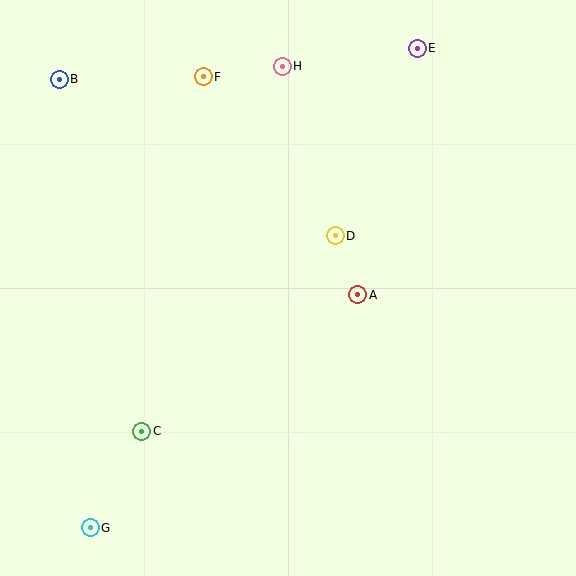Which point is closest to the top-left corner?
Point B is closest to the top-left corner.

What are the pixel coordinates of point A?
Point A is at (358, 295).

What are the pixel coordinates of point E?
Point E is at (417, 48).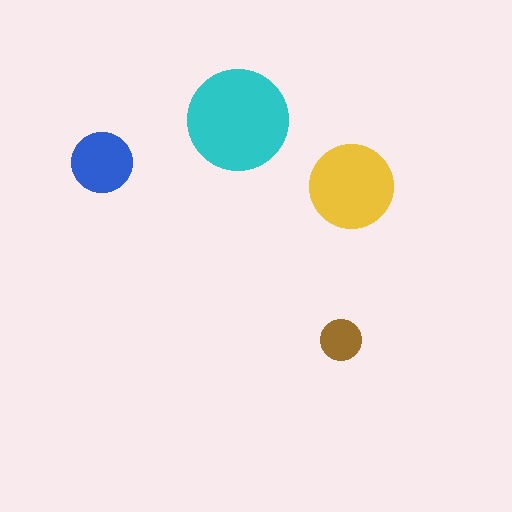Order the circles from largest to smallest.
the cyan one, the yellow one, the blue one, the brown one.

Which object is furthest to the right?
The yellow circle is rightmost.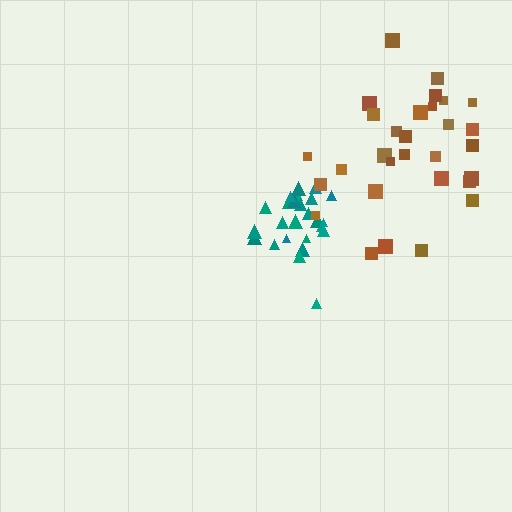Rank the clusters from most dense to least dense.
teal, brown.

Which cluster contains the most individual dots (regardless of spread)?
Brown (30).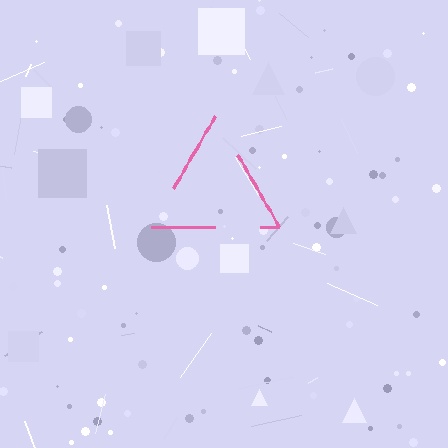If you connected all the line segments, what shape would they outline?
They would outline a triangle.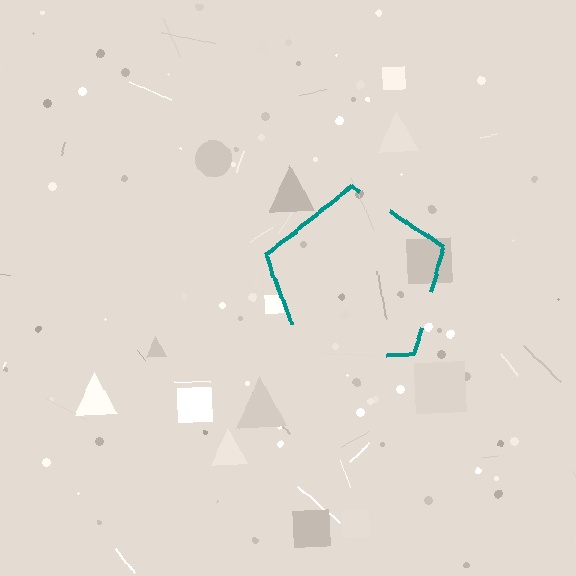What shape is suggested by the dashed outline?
The dashed outline suggests a pentagon.